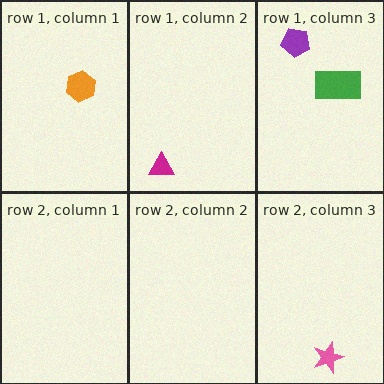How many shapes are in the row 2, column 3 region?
1.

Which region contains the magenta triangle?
The row 1, column 2 region.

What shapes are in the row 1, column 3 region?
The purple pentagon, the green rectangle.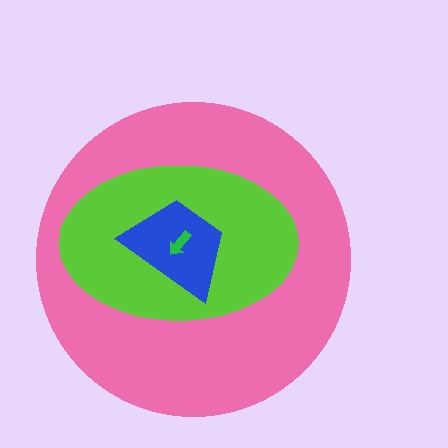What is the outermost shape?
The pink circle.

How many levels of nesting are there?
4.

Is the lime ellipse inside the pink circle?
Yes.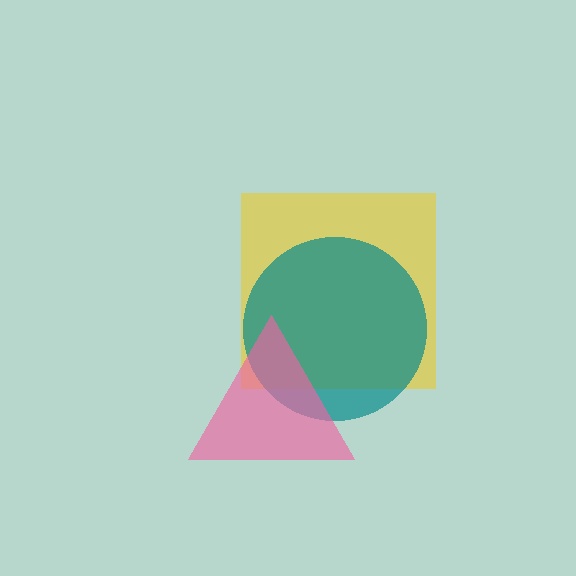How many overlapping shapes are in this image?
There are 3 overlapping shapes in the image.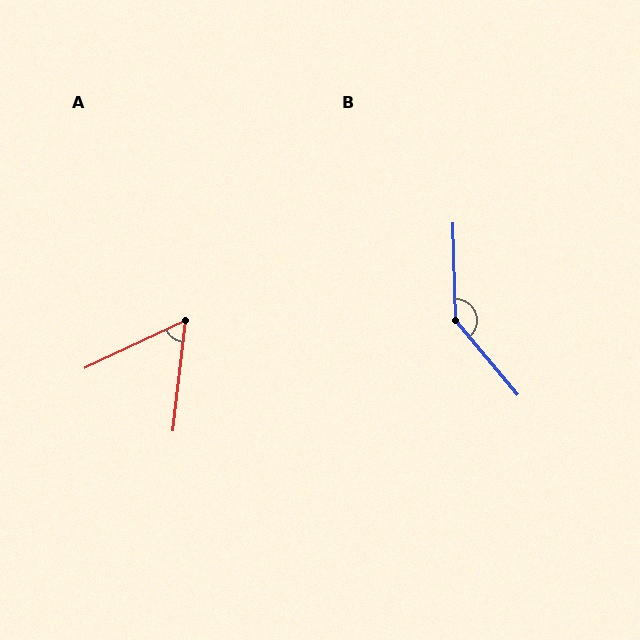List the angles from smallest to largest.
A (58°), B (141°).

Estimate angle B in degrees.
Approximately 141 degrees.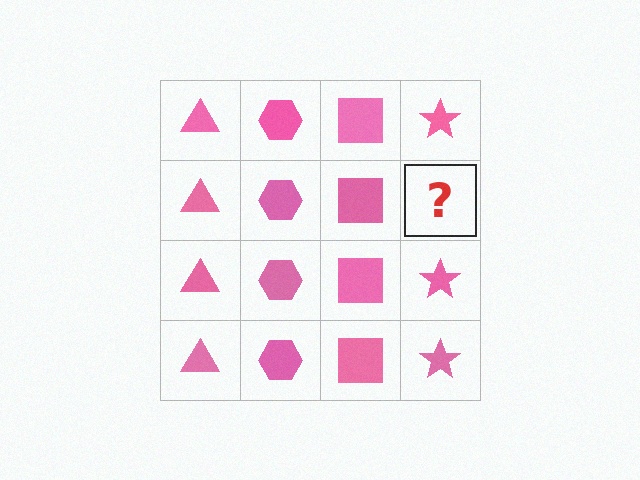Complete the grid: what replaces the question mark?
The question mark should be replaced with a pink star.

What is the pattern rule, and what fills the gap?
The rule is that each column has a consistent shape. The gap should be filled with a pink star.